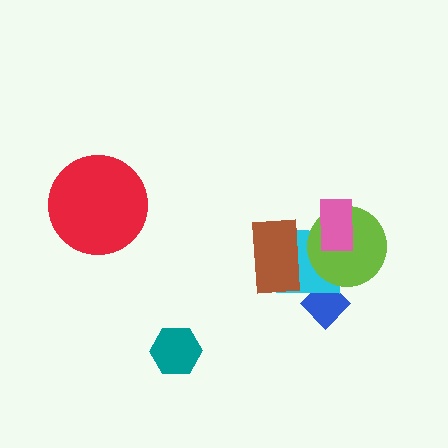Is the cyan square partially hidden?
Yes, it is partially covered by another shape.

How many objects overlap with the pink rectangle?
2 objects overlap with the pink rectangle.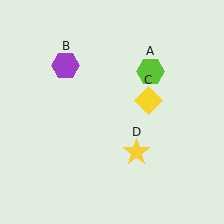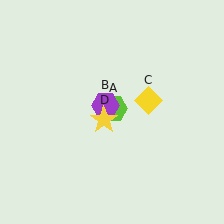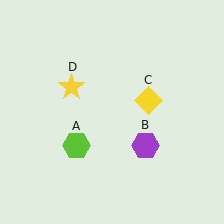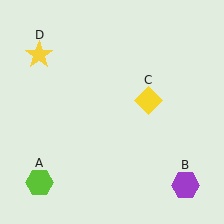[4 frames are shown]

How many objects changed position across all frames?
3 objects changed position: lime hexagon (object A), purple hexagon (object B), yellow star (object D).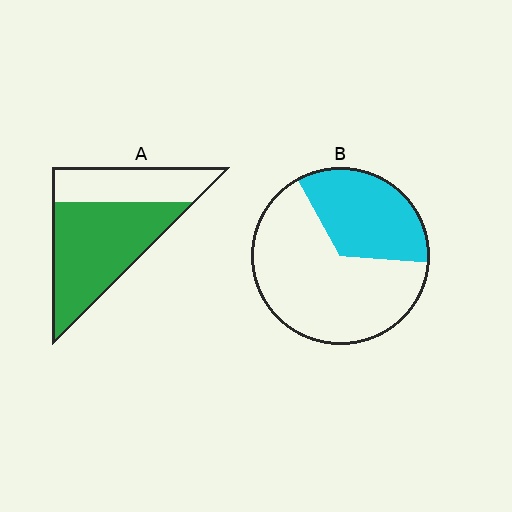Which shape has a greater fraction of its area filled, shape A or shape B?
Shape A.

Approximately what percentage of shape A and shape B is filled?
A is approximately 65% and B is approximately 35%.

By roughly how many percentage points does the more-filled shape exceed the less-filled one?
By roughly 30 percentage points (A over B).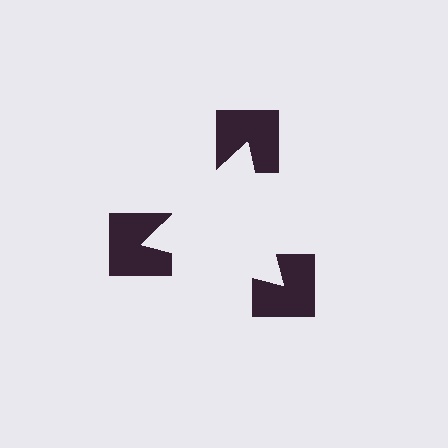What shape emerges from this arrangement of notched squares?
An illusory triangle — its edges are inferred from the aligned wedge cuts in the notched squares, not physically drawn.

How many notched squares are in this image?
There are 3 — one at each vertex of the illusory triangle.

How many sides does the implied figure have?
3 sides.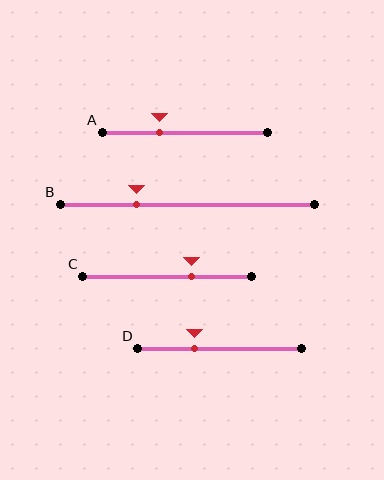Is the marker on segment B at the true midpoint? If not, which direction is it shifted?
No, the marker on segment B is shifted to the left by about 20% of the segment length.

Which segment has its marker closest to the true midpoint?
Segment C has its marker closest to the true midpoint.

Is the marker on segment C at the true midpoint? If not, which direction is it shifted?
No, the marker on segment C is shifted to the right by about 14% of the segment length.